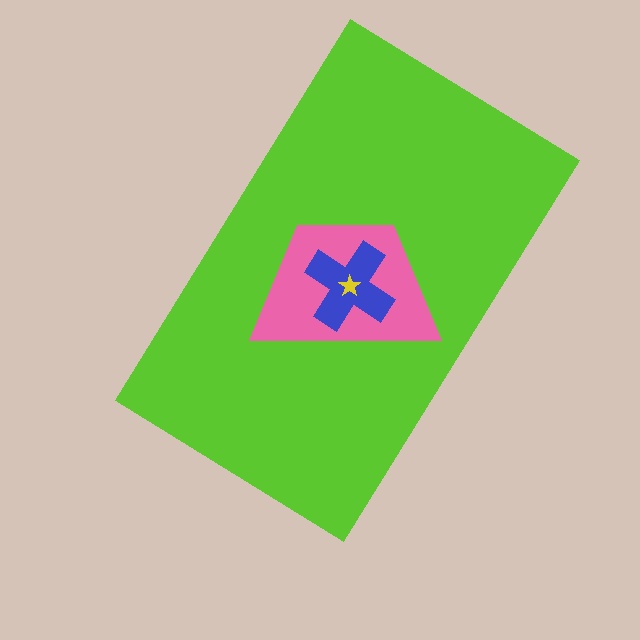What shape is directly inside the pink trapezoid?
The blue cross.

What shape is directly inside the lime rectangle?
The pink trapezoid.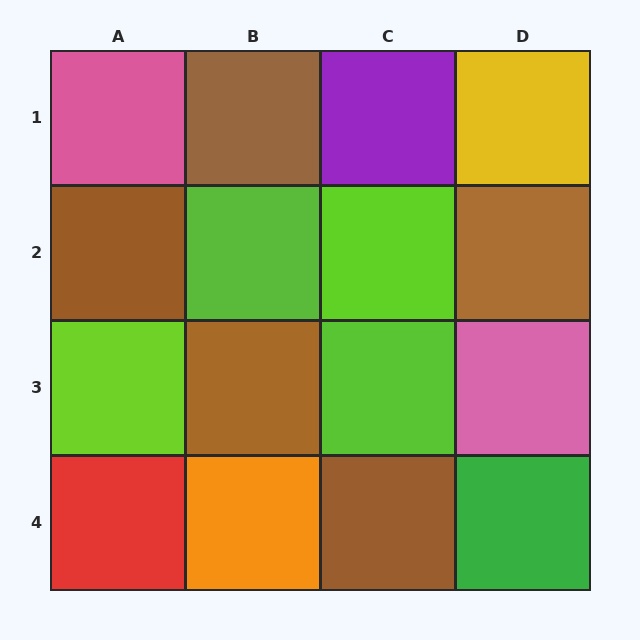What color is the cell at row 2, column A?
Brown.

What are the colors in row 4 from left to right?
Red, orange, brown, green.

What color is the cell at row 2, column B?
Lime.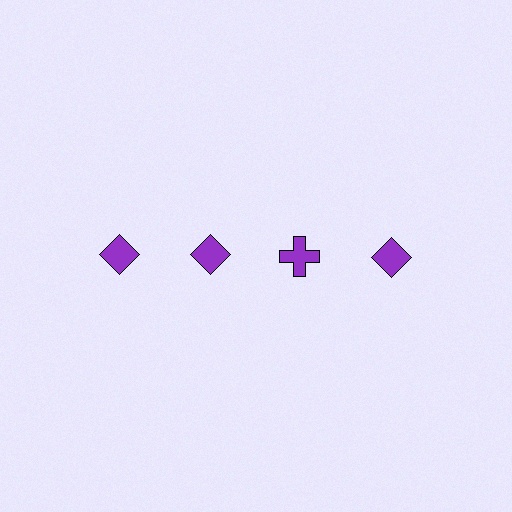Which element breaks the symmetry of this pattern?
The purple cross in the top row, center column breaks the symmetry. All other shapes are purple diamonds.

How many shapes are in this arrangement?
There are 4 shapes arranged in a grid pattern.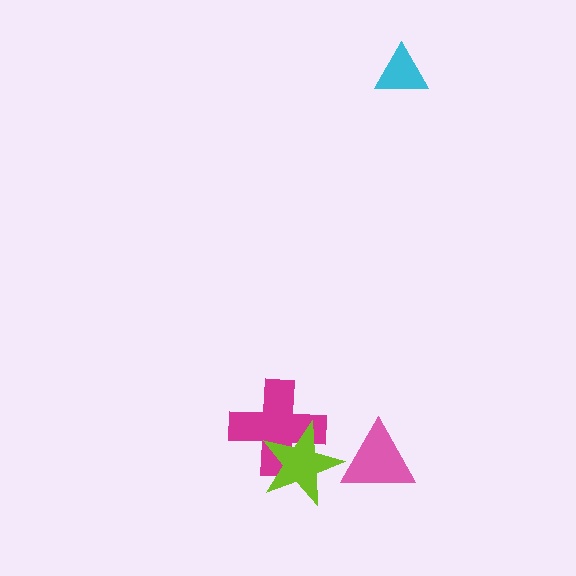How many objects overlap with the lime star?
2 objects overlap with the lime star.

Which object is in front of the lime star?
The pink triangle is in front of the lime star.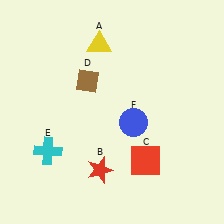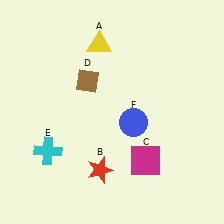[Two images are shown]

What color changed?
The square (C) changed from red in Image 1 to magenta in Image 2.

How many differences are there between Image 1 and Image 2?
There is 1 difference between the two images.